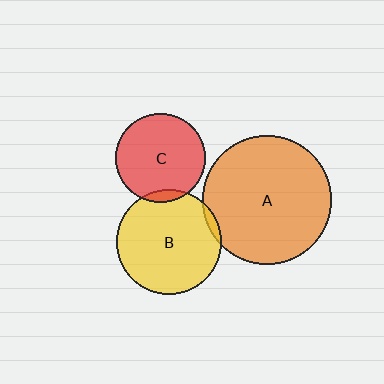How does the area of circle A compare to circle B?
Approximately 1.5 times.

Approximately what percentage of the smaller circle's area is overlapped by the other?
Approximately 5%.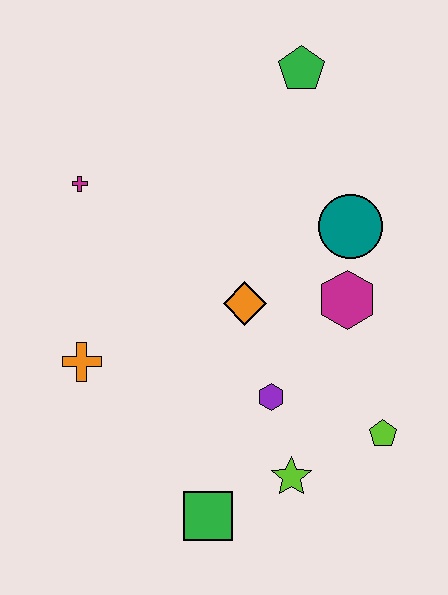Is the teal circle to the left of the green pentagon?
No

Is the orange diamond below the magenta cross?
Yes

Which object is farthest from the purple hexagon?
The green pentagon is farthest from the purple hexagon.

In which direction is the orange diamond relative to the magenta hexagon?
The orange diamond is to the left of the magenta hexagon.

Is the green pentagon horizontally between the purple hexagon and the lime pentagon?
Yes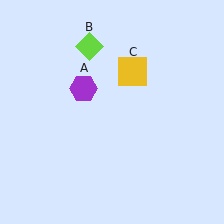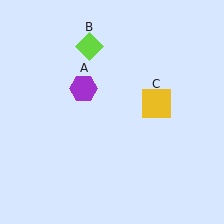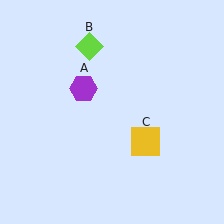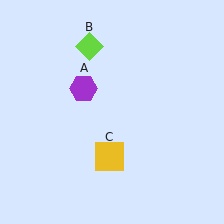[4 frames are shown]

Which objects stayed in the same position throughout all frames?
Purple hexagon (object A) and lime diamond (object B) remained stationary.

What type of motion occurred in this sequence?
The yellow square (object C) rotated clockwise around the center of the scene.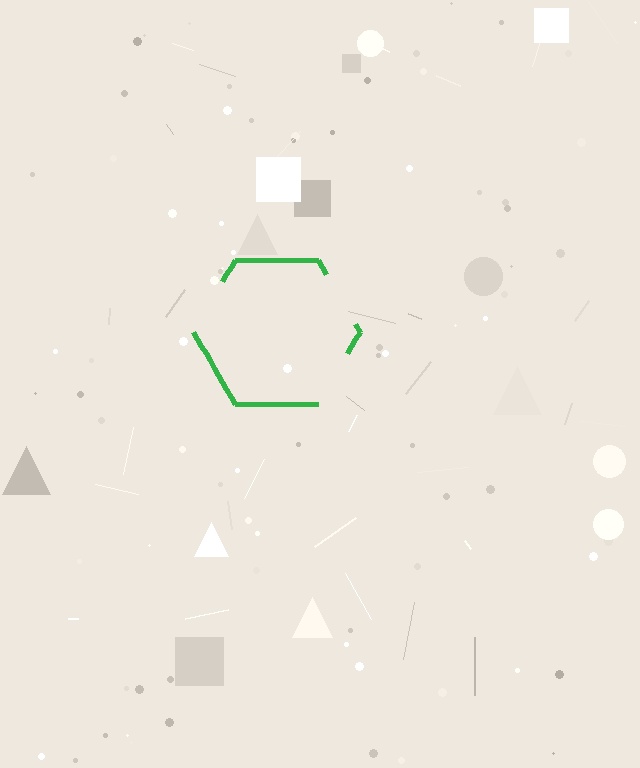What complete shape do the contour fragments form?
The contour fragments form a hexagon.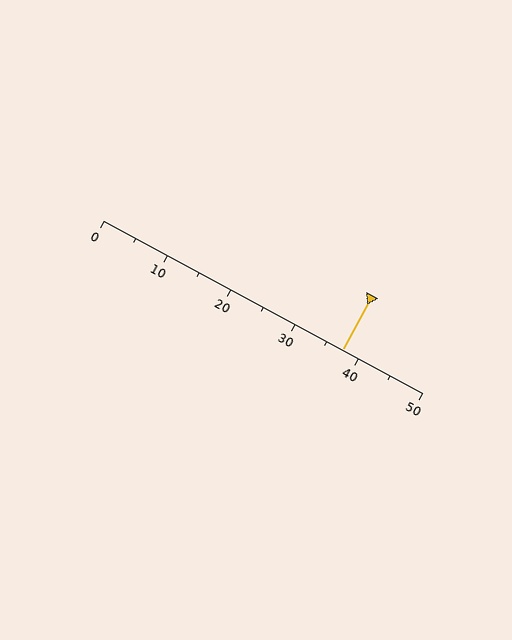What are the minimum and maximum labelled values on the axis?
The axis runs from 0 to 50.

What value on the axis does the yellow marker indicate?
The marker indicates approximately 37.5.